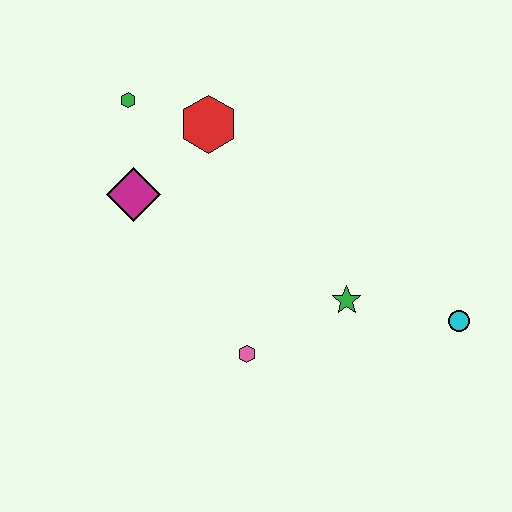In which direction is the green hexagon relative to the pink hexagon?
The green hexagon is above the pink hexagon.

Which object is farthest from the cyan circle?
The green hexagon is farthest from the cyan circle.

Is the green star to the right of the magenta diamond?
Yes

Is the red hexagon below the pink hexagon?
No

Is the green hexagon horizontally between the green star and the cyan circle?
No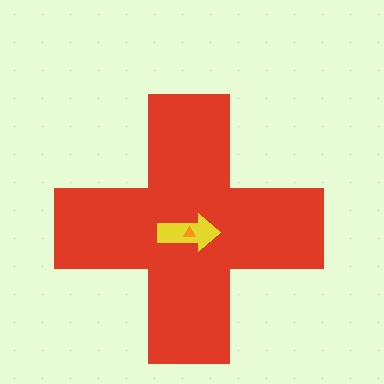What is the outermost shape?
The red cross.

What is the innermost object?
The orange triangle.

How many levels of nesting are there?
3.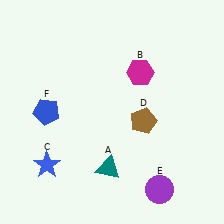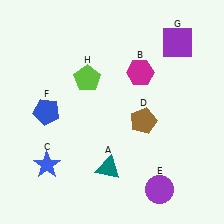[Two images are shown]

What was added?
A purple square (G), a lime pentagon (H) were added in Image 2.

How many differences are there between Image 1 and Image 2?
There are 2 differences between the two images.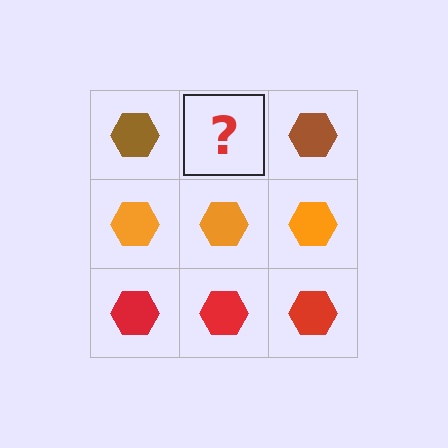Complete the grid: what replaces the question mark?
The question mark should be replaced with a brown hexagon.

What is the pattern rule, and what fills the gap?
The rule is that each row has a consistent color. The gap should be filled with a brown hexagon.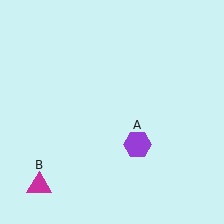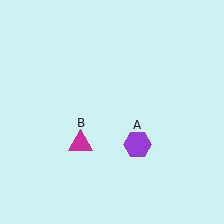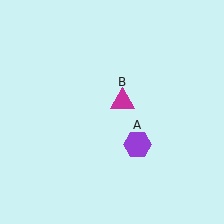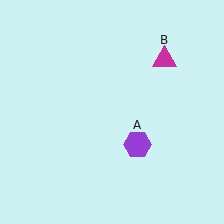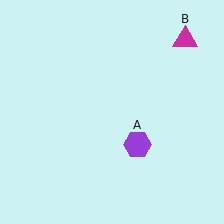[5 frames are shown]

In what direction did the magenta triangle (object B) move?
The magenta triangle (object B) moved up and to the right.